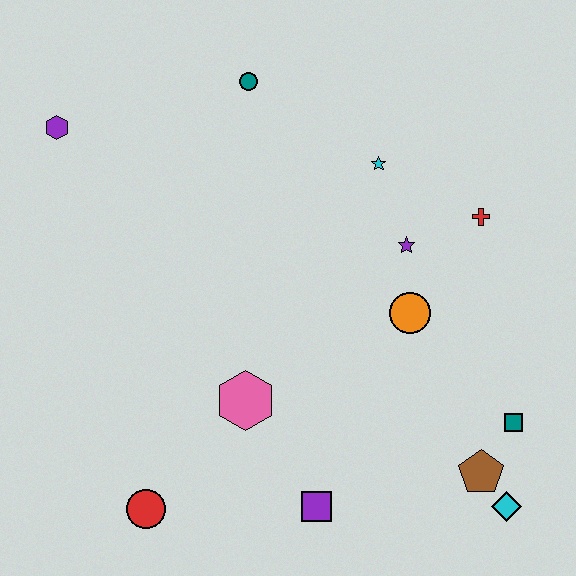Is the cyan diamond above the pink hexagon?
No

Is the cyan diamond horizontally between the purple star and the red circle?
No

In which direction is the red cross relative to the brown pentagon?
The red cross is above the brown pentagon.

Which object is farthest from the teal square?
The purple hexagon is farthest from the teal square.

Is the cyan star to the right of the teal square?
No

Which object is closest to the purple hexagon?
The teal circle is closest to the purple hexagon.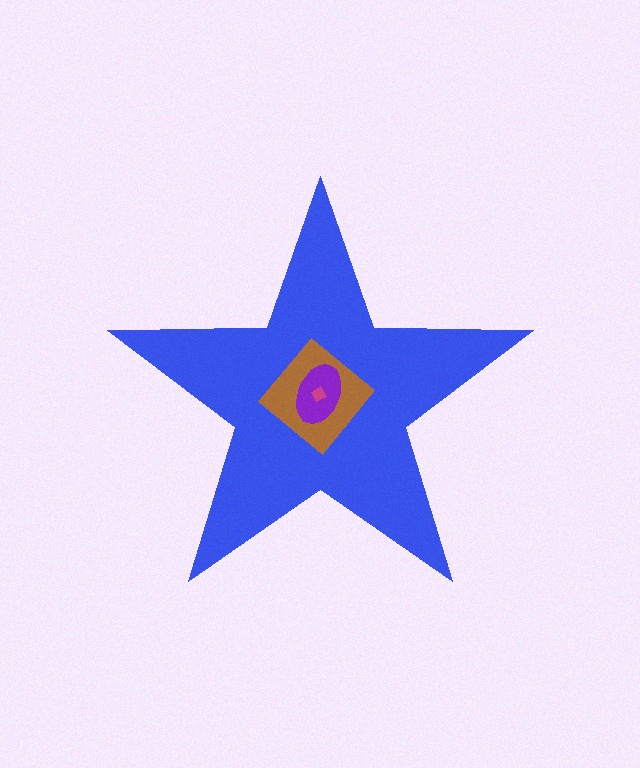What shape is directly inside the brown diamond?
The purple ellipse.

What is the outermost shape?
The blue star.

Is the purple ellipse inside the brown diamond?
Yes.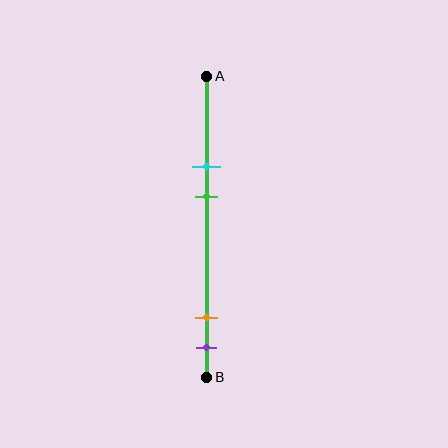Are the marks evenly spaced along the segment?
No, the marks are not evenly spaced.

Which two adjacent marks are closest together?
The orange and purple marks are the closest adjacent pair.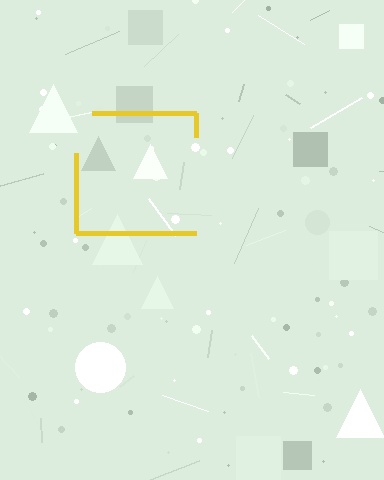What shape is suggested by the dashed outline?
The dashed outline suggests a square.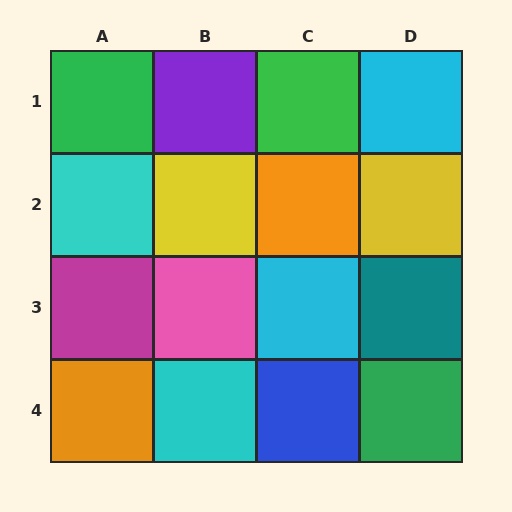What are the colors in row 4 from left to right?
Orange, cyan, blue, green.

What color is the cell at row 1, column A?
Green.